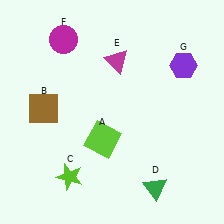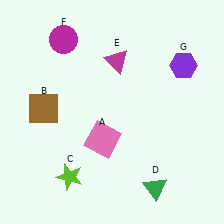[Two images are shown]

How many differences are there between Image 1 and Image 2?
There is 1 difference between the two images.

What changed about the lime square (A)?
In Image 1, A is lime. In Image 2, it changed to pink.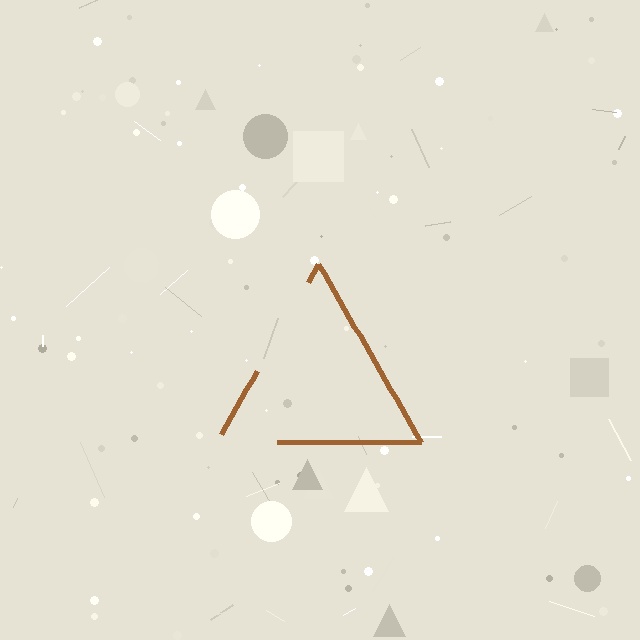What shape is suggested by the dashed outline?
The dashed outline suggests a triangle.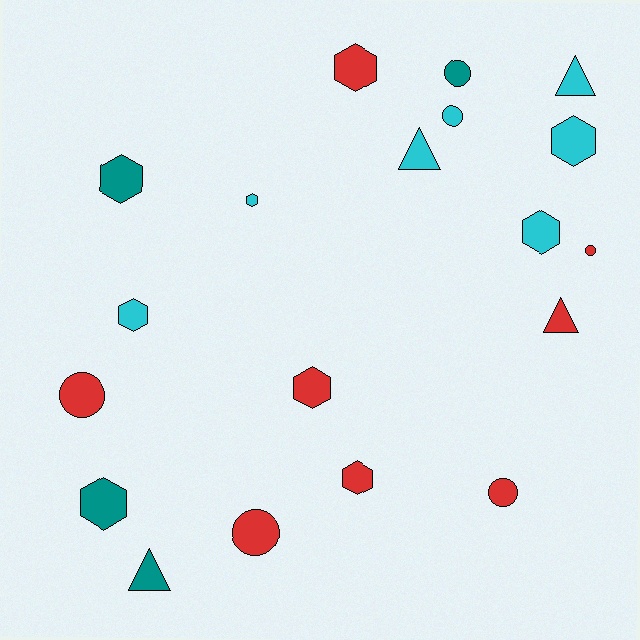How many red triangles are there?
There is 1 red triangle.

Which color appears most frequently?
Red, with 8 objects.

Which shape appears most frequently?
Hexagon, with 9 objects.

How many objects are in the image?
There are 19 objects.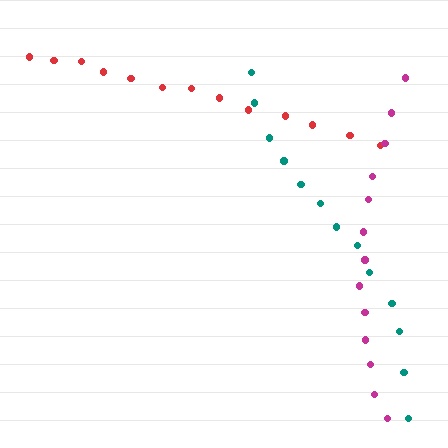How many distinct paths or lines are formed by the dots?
There are 3 distinct paths.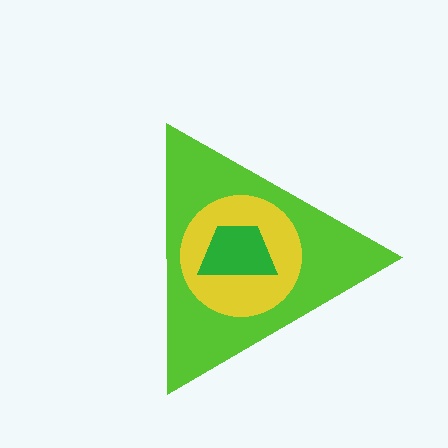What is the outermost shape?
The lime triangle.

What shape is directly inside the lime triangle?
The yellow circle.